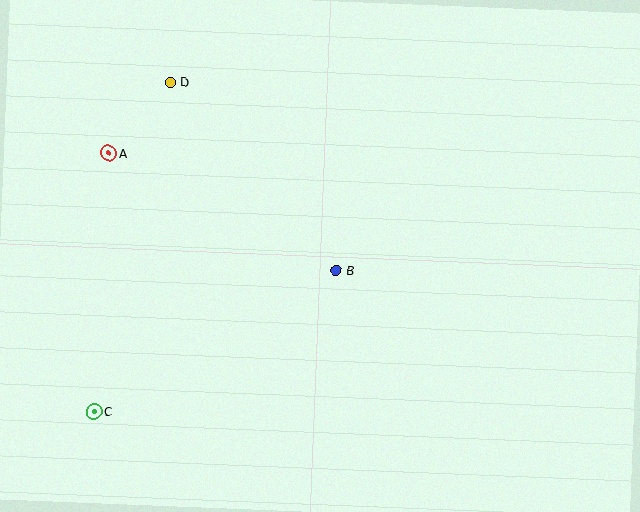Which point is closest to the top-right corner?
Point B is closest to the top-right corner.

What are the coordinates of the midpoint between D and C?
The midpoint between D and C is at (132, 247).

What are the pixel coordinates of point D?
Point D is at (170, 82).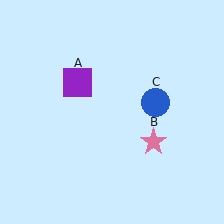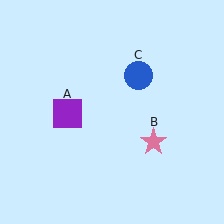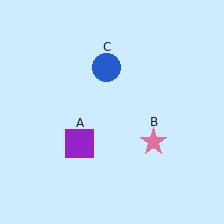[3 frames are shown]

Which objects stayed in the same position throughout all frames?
Pink star (object B) remained stationary.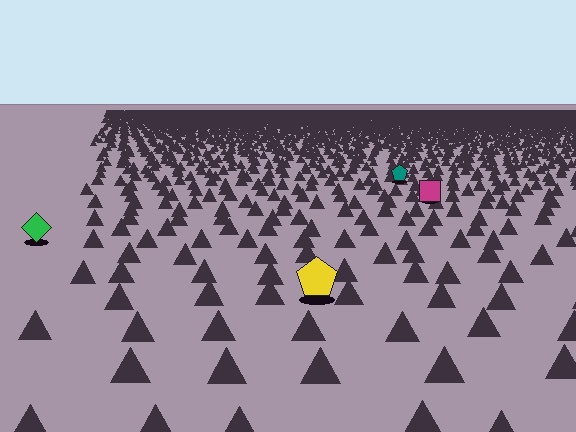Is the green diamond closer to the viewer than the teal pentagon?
Yes. The green diamond is closer — you can tell from the texture gradient: the ground texture is coarser near it.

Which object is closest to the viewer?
The yellow pentagon is closest. The texture marks near it are larger and more spread out.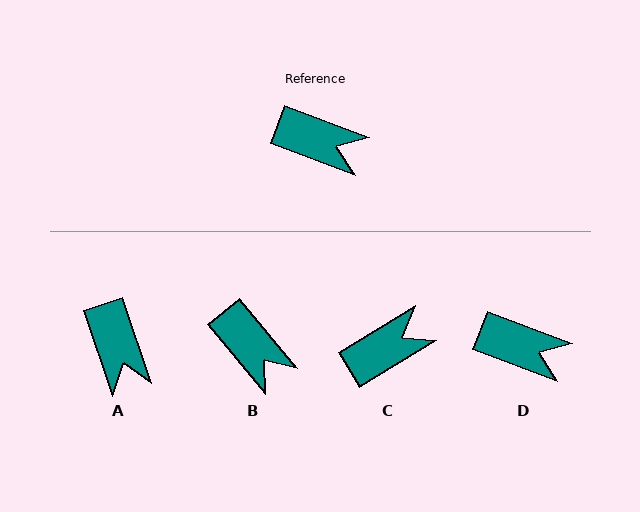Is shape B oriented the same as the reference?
No, it is off by about 30 degrees.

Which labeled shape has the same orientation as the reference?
D.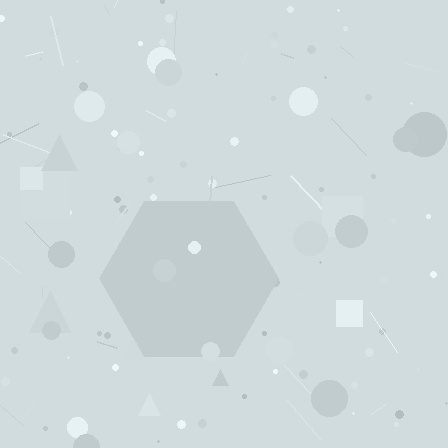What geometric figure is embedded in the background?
A hexagon is embedded in the background.